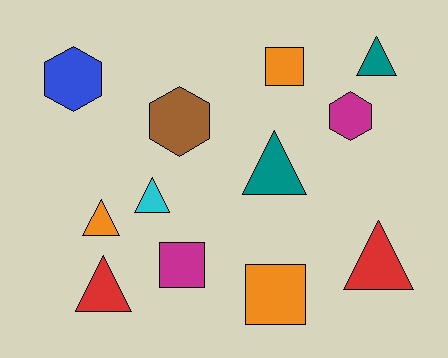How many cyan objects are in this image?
There is 1 cyan object.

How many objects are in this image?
There are 12 objects.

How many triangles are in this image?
There are 6 triangles.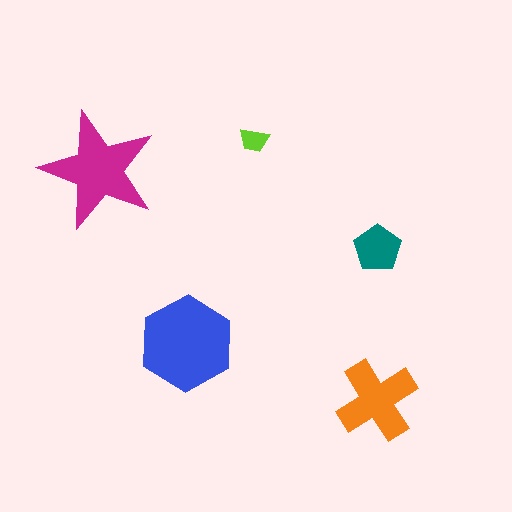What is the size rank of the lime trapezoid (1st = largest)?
5th.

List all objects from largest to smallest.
The blue hexagon, the magenta star, the orange cross, the teal pentagon, the lime trapezoid.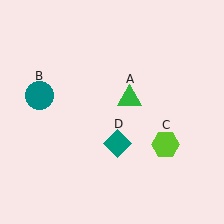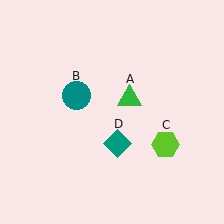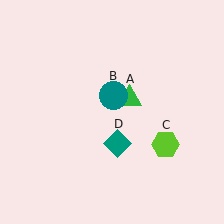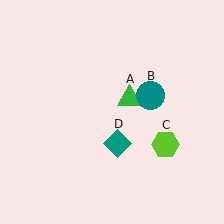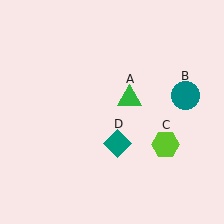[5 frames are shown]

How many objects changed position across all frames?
1 object changed position: teal circle (object B).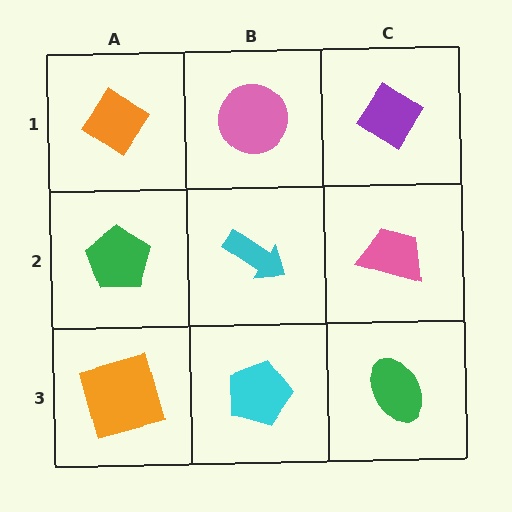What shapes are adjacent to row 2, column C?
A purple diamond (row 1, column C), a green ellipse (row 3, column C), a cyan arrow (row 2, column B).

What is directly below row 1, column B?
A cyan arrow.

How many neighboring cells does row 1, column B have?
3.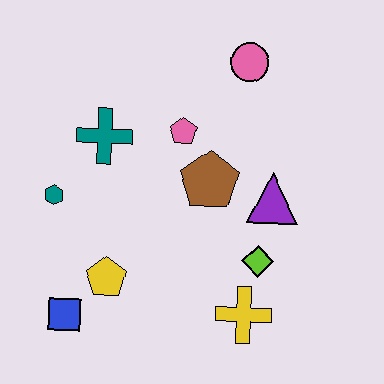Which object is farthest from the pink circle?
The blue square is farthest from the pink circle.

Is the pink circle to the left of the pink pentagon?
No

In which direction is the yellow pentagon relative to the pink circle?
The yellow pentagon is below the pink circle.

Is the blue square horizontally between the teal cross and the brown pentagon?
No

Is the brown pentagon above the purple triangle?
Yes